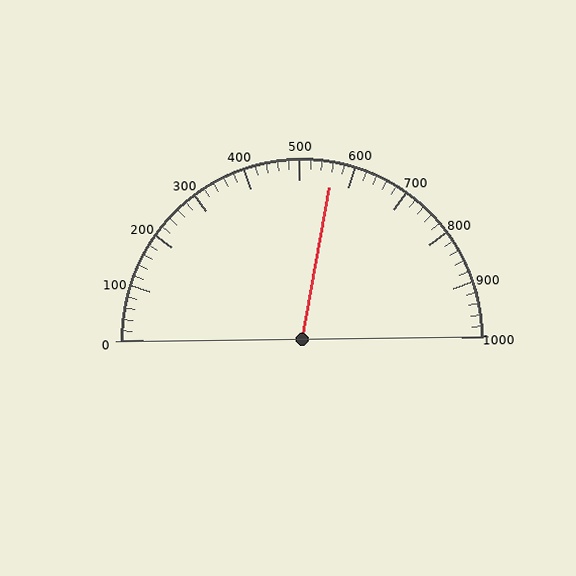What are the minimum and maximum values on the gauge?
The gauge ranges from 0 to 1000.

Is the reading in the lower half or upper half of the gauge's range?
The reading is in the upper half of the range (0 to 1000).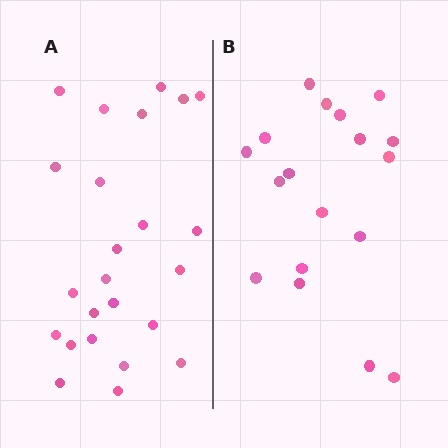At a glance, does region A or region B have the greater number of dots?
Region A (the left region) has more dots.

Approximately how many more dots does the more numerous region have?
Region A has about 6 more dots than region B.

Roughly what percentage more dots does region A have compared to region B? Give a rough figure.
About 35% more.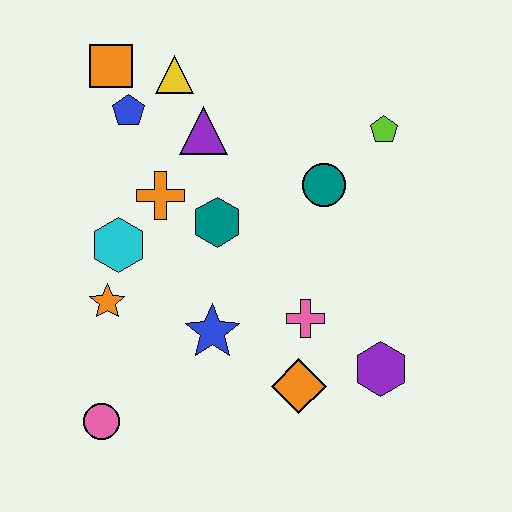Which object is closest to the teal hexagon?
The orange cross is closest to the teal hexagon.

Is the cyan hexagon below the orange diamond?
No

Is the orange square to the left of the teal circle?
Yes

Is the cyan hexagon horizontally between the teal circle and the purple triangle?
No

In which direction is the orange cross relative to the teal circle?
The orange cross is to the left of the teal circle.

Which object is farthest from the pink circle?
The lime pentagon is farthest from the pink circle.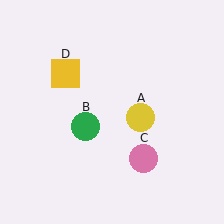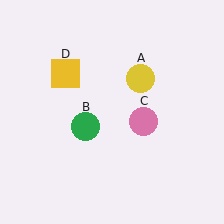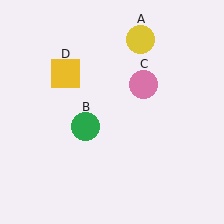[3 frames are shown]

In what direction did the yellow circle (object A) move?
The yellow circle (object A) moved up.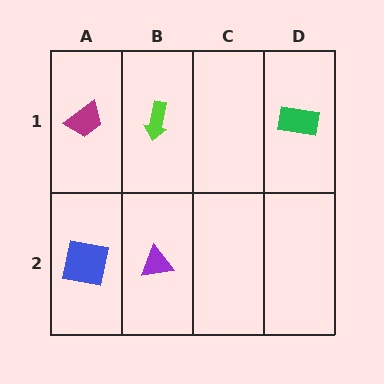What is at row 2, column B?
A purple triangle.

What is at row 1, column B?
A lime arrow.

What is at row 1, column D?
A green rectangle.